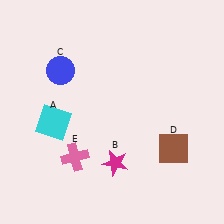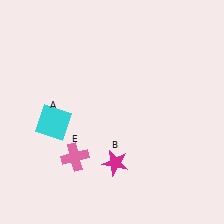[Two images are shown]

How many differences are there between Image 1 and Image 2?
There are 2 differences between the two images.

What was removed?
The brown square (D), the blue circle (C) were removed in Image 2.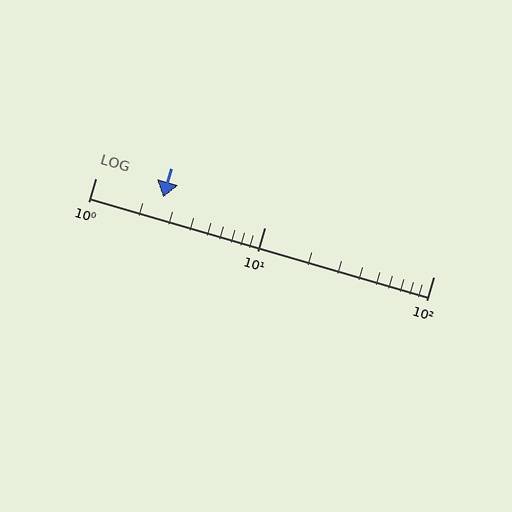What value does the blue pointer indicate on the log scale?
The pointer indicates approximately 2.5.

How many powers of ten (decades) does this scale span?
The scale spans 2 decades, from 1 to 100.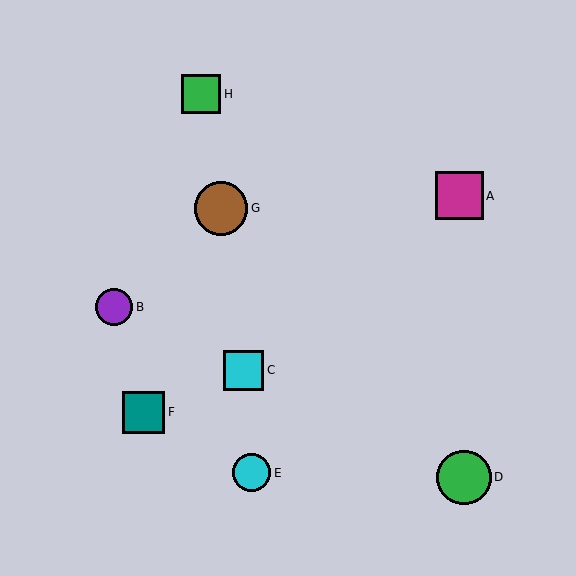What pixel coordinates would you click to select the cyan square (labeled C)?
Click at (243, 370) to select the cyan square C.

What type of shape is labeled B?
Shape B is a purple circle.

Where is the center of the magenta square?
The center of the magenta square is at (459, 196).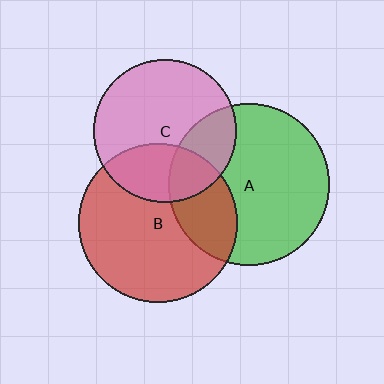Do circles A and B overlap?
Yes.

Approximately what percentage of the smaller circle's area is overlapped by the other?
Approximately 25%.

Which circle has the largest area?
Circle A (green).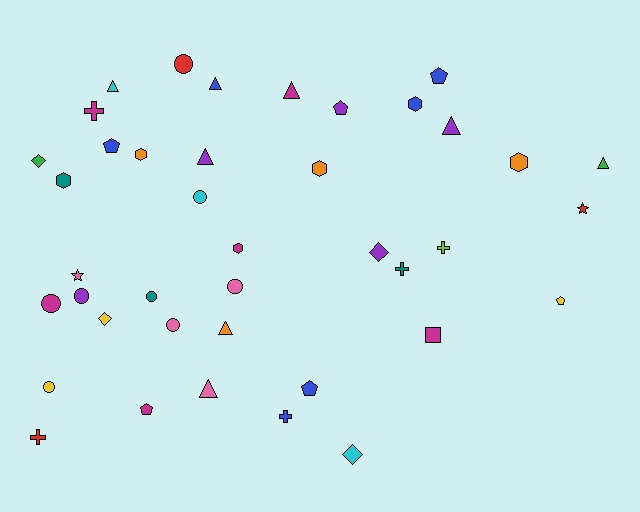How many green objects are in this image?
There are 2 green objects.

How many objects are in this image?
There are 40 objects.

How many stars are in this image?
There are 2 stars.